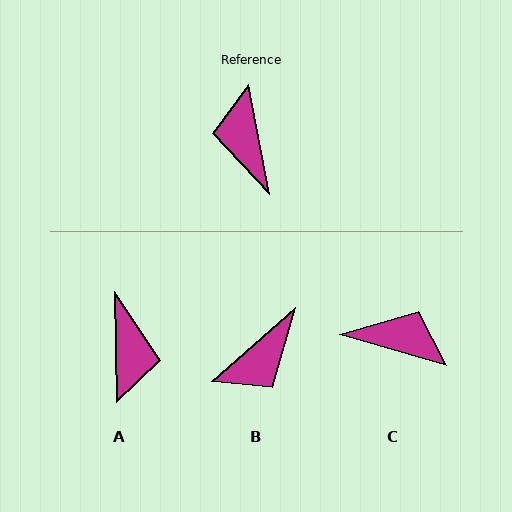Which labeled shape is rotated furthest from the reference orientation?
A, about 170 degrees away.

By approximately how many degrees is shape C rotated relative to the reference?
Approximately 117 degrees clockwise.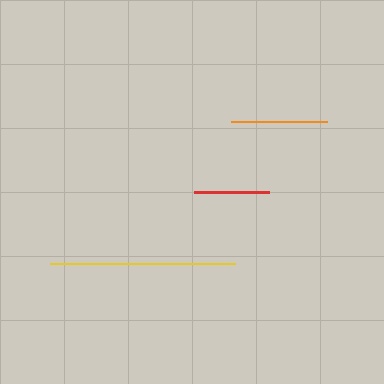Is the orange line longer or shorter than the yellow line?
The yellow line is longer than the orange line.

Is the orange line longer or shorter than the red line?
The orange line is longer than the red line.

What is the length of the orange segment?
The orange segment is approximately 97 pixels long.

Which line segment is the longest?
The yellow line is the longest at approximately 185 pixels.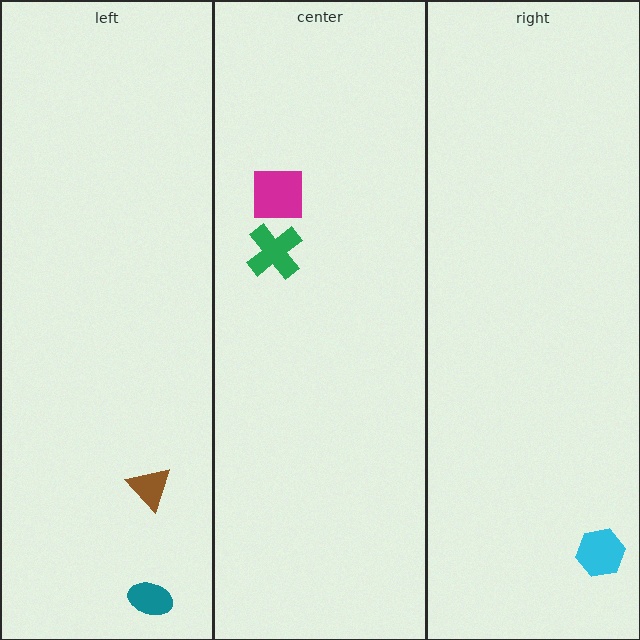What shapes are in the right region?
The cyan hexagon.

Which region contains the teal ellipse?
The left region.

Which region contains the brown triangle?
The left region.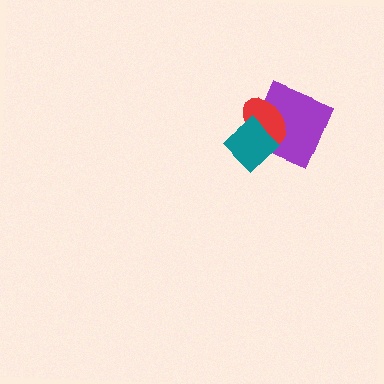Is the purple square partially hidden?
Yes, it is partially covered by another shape.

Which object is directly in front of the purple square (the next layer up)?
The red ellipse is directly in front of the purple square.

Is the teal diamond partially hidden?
No, no other shape covers it.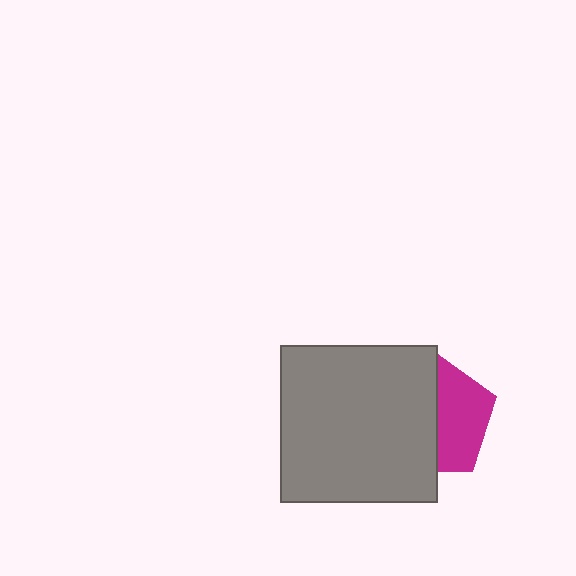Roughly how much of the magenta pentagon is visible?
A small part of it is visible (roughly 45%).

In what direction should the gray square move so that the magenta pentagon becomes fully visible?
The gray square should move left. That is the shortest direction to clear the overlap and leave the magenta pentagon fully visible.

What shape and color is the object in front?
The object in front is a gray square.